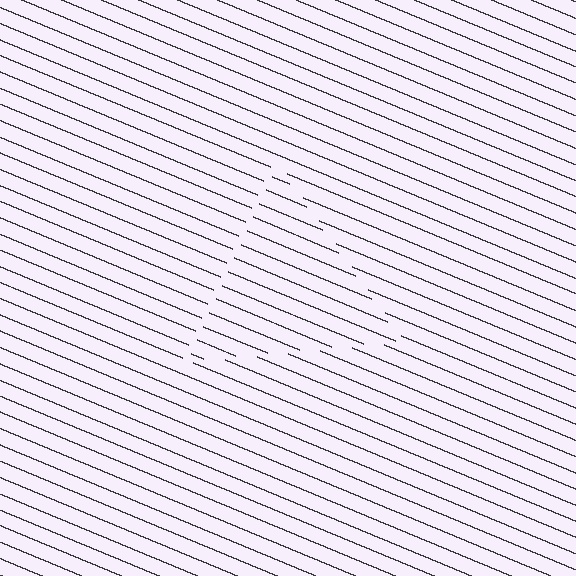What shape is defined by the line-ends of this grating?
An illusory triangle. The interior of the shape contains the same grating, shifted by half a period — the contour is defined by the phase discontinuity where line-ends from the inner and outer gratings abut.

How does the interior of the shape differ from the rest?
The interior of the shape contains the same grating, shifted by half a period — the contour is defined by the phase discontinuity where line-ends from the inner and outer gratings abut.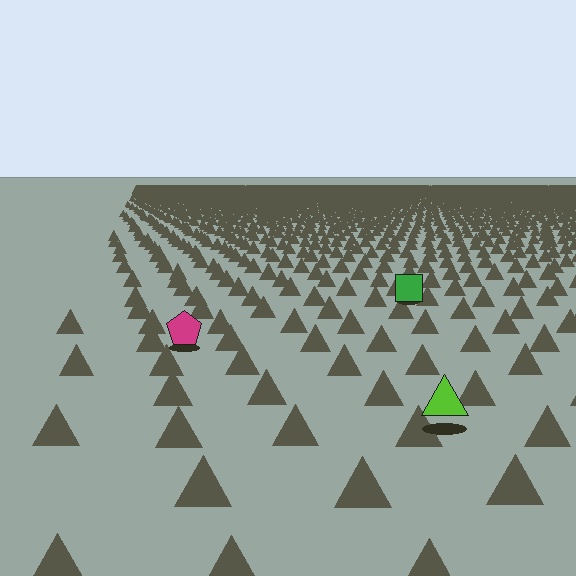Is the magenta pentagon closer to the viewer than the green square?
Yes. The magenta pentagon is closer — you can tell from the texture gradient: the ground texture is coarser near it.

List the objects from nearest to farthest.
From nearest to farthest: the lime triangle, the magenta pentagon, the green square.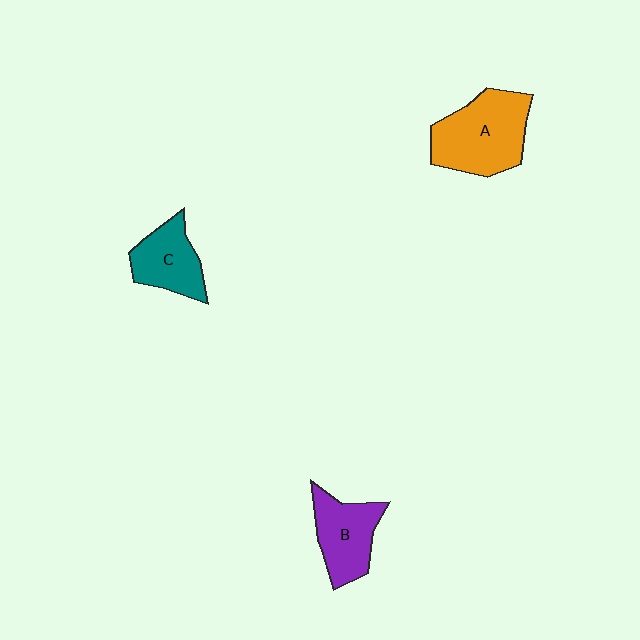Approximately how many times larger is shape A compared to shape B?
Approximately 1.4 times.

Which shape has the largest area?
Shape A (orange).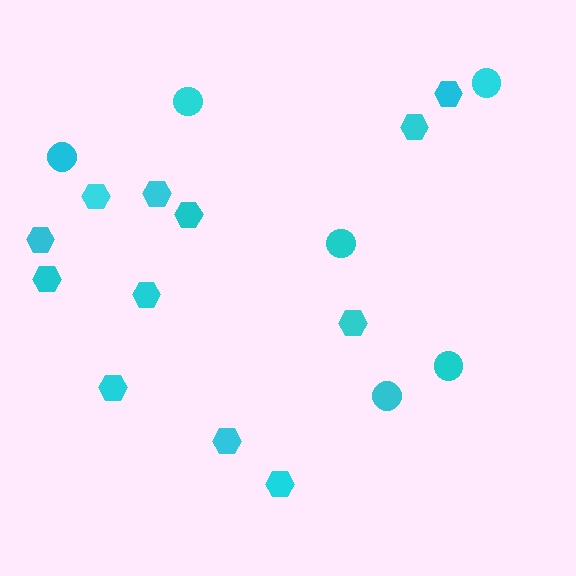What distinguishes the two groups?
There are 2 groups: one group of hexagons (12) and one group of circles (6).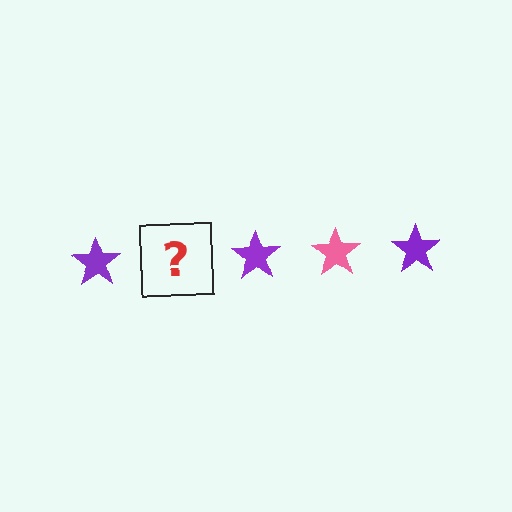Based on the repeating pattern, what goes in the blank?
The blank should be a pink star.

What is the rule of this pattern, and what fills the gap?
The rule is that the pattern cycles through purple, pink stars. The gap should be filled with a pink star.